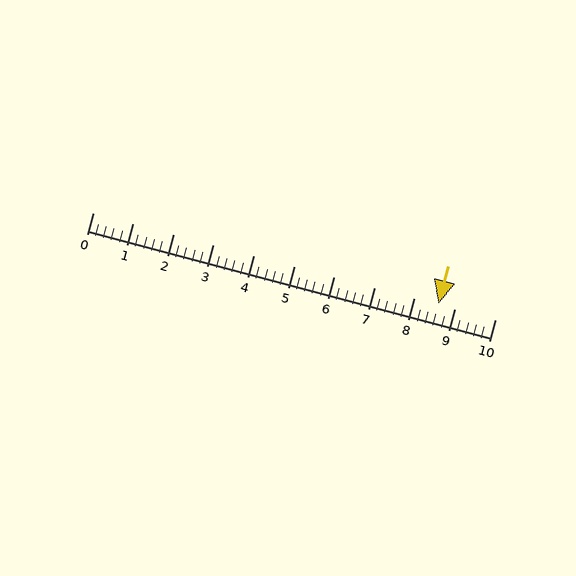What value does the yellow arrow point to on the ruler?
The yellow arrow points to approximately 8.6.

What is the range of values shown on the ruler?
The ruler shows values from 0 to 10.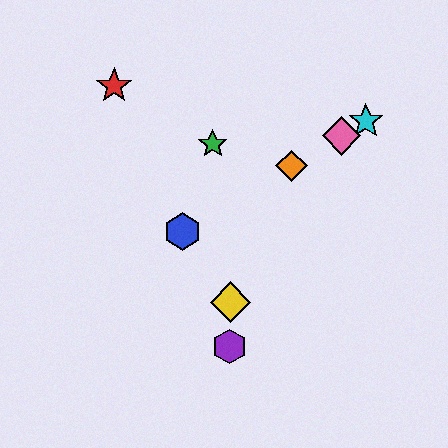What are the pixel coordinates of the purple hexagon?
The purple hexagon is at (229, 346).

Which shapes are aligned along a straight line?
The blue hexagon, the orange diamond, the cyan star, the pink diamond are aligned along a straight line.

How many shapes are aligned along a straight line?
4 shapes (the blue hexagon, the orange diamond, the cyan star, the pink diamond) are aligned along a straight line.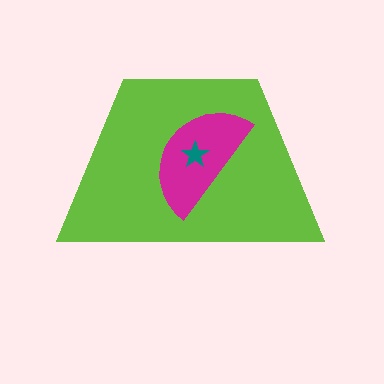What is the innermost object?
The teal star.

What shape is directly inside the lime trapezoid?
The magenta semicircle.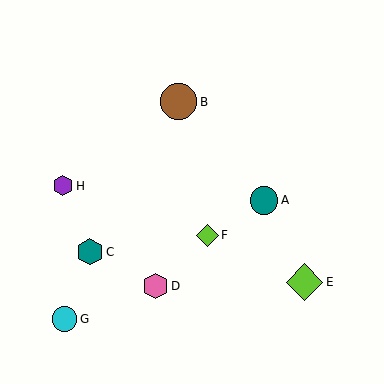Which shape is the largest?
The lime diamond (labeled E) is the largest.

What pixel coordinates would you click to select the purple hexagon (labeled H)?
Click at (63, 186) to select the purple hexagon H.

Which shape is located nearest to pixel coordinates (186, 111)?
The brown circle (labeled B) at (179, 102) is nearest to that location.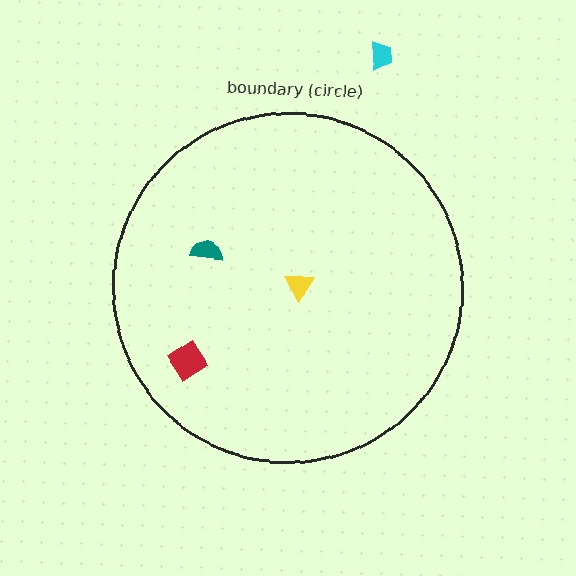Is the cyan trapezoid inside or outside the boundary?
Outside.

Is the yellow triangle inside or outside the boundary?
Inside.